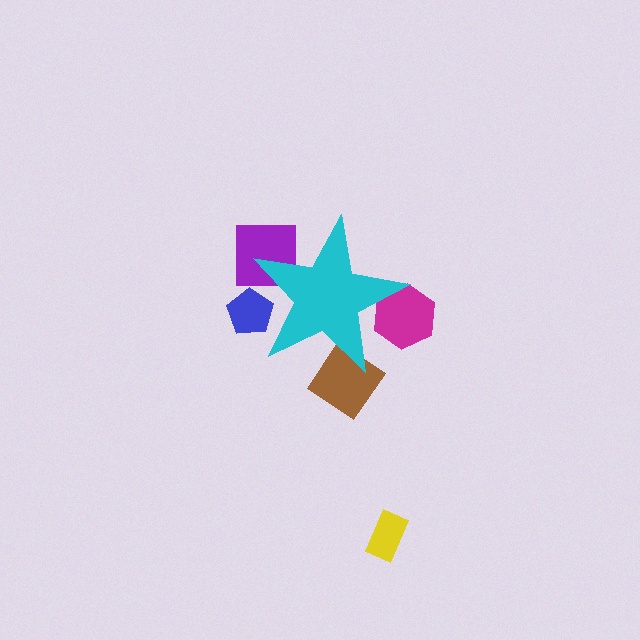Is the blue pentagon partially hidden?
Yes, the blue pentagon is partially hidden behind the cyan star.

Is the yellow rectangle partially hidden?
No, the yellow rectangle is fully visible.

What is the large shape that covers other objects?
A cyan star.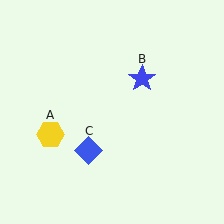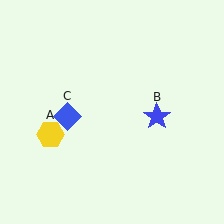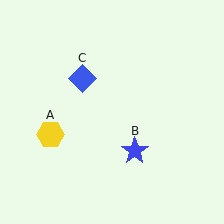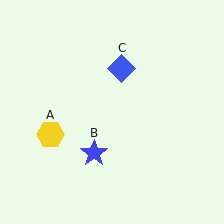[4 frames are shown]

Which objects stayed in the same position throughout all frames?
Yellow hexagon (object A) remained stationary.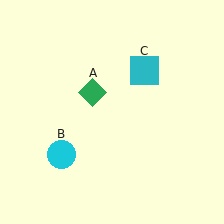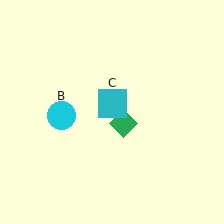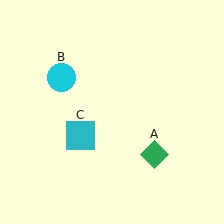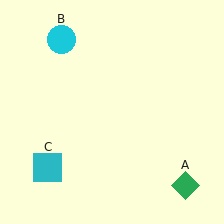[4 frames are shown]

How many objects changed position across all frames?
3 objects changed position: green diamond (object A), cyan circle (object B), cyan square (object C).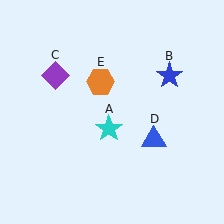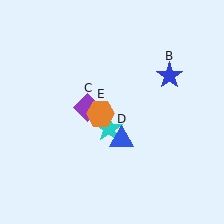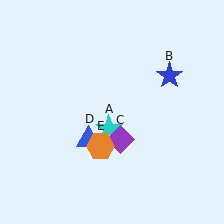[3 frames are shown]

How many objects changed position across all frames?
3 objects changed position: purple diamond (object C), blue triangle (object D), orange hexagon (object E).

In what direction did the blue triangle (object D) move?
The blue triangle (object D) moved left.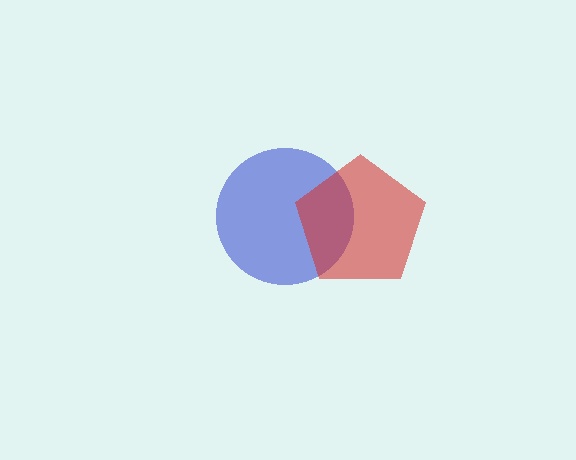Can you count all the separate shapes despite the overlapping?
Yes, there are 2 separate shapes.